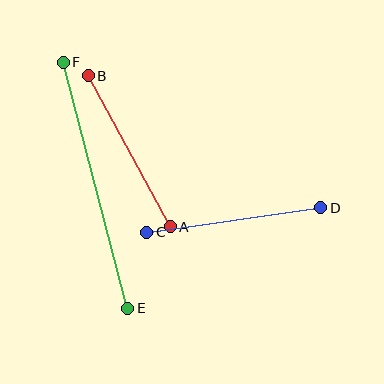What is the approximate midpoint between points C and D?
The midpoint is at approximately (234, 220) pixels.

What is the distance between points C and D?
The distance is approximately 176 pixels.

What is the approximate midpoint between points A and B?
The midpoint is at approximately (129, 151) pixels.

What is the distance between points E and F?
The distance is approximately 254 pixels.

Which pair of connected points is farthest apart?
Points E and F are farthest apart.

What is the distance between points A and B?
The distance is approximately 172 pixels.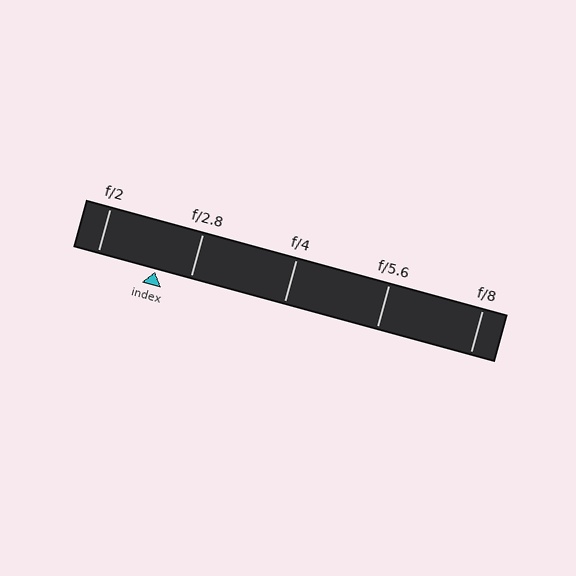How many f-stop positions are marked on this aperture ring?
There are 5 f-stop positions marked.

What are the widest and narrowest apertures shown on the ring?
The widest aperture shown is f/2 and the narrowest is f/8.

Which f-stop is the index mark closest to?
The index mark is closest to f/2.8.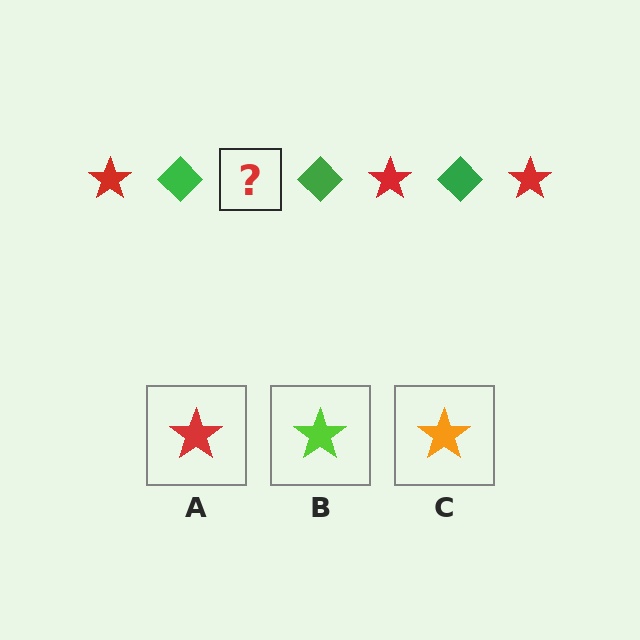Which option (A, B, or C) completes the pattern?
A.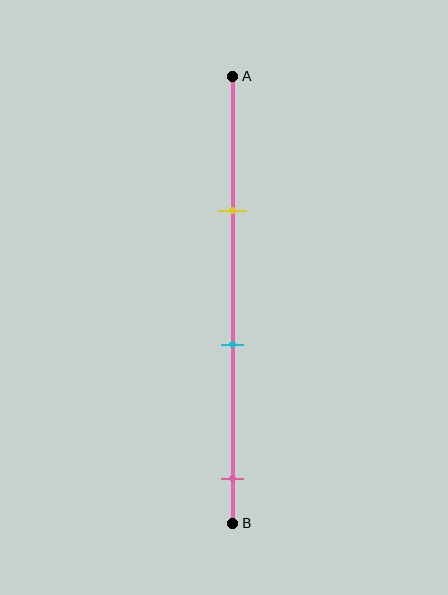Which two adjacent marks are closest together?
The yellow and cyan marks are the closest adjacent pair.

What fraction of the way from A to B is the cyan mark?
The cyan mark is approximately 60% (0.6) of the way from A to B.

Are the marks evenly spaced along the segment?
Yes, the marks are approximately evenly spaced.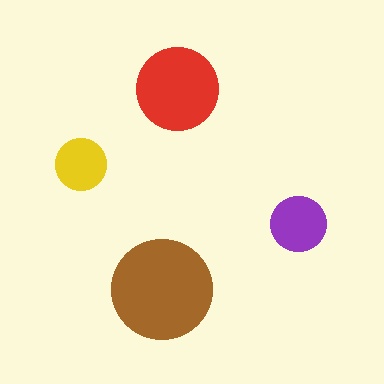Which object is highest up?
The red circle is topmost.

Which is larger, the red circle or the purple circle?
The red one.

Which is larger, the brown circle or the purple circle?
The brown one.